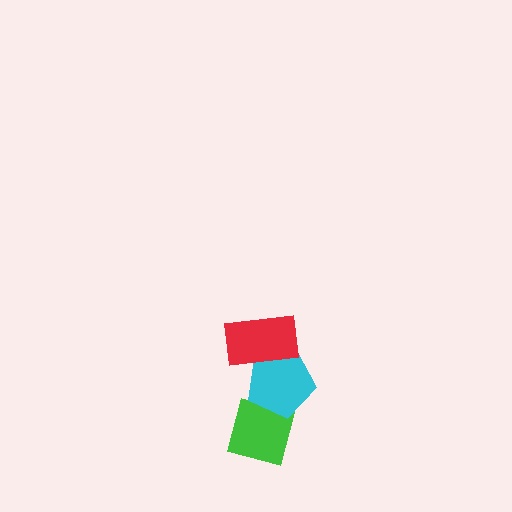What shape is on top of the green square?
The cyan pentagon is on top of the green square.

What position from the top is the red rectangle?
The red rectangle is 1st from the top.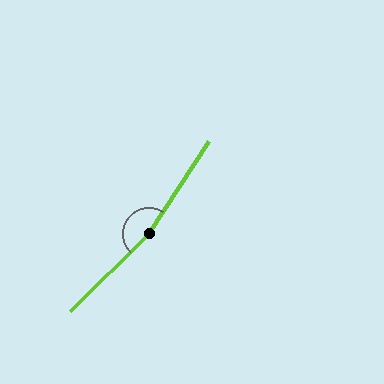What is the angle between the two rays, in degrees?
Approximately 168 degrees.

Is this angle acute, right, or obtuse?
It is obtuse.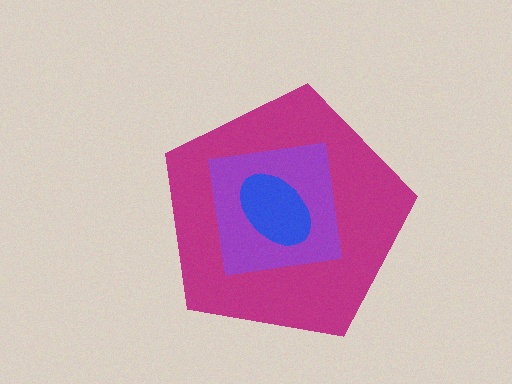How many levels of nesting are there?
3.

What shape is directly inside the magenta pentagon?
The purple square.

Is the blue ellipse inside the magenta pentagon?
Yes.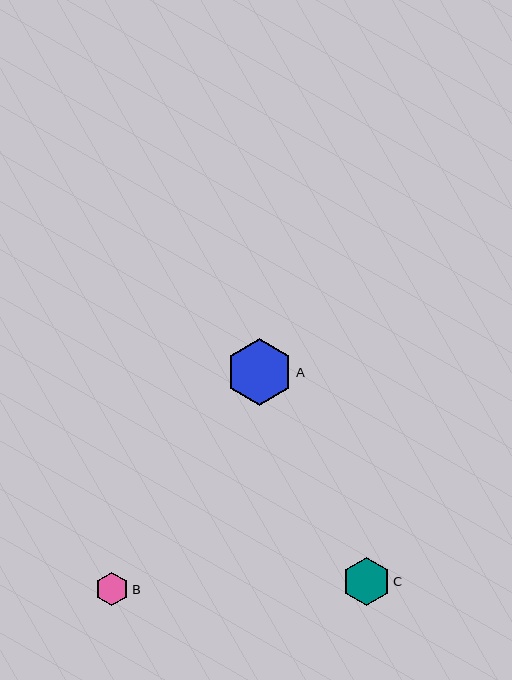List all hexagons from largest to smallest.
From largest to smallest: A, C, B.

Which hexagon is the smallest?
Hexagon B is the smallest with a size of approximately 34 pixels.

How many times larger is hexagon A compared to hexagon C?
Hexagon A is approximately 1.4 times the size of hexagon C.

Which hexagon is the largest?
Hexagon A is the largest with a size of approximately 68 pixels.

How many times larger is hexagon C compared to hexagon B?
Hexagon C is approximately 1.4 times the size of hexagon B.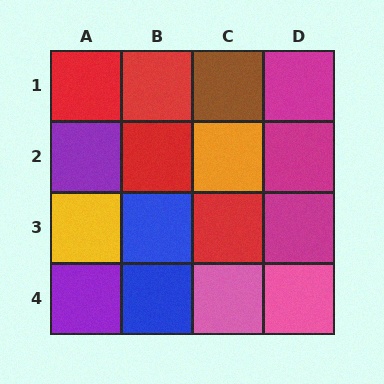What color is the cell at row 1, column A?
Red.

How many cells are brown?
1 cell is brown.